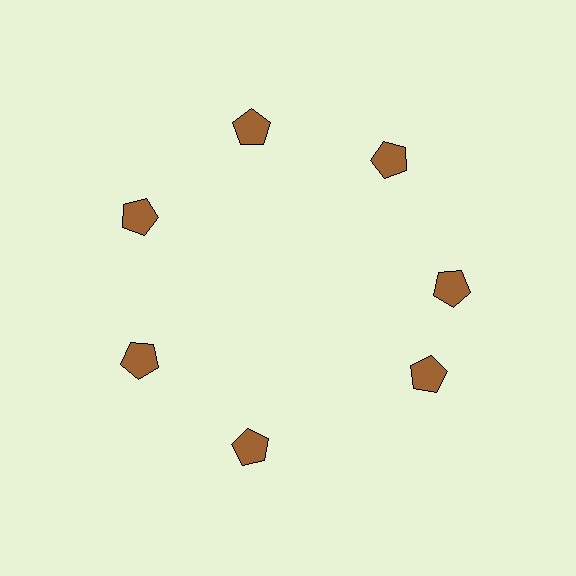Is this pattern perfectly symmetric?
No. The 7 brown pentagons are arranged in a ring, but one element near the 5 o'clock position is rotated out of alignment along the ring, breaking the 7-fold rotational symmetry.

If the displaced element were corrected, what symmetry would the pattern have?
It would have 7-fold rotational symmetry — the pattern would map onto itself every 51 degrees.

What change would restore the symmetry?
The symmetry would be restored by rotating it back into even spacing with its neighbors so that all 7 pentagons sit at equal angles and equal distance from the center.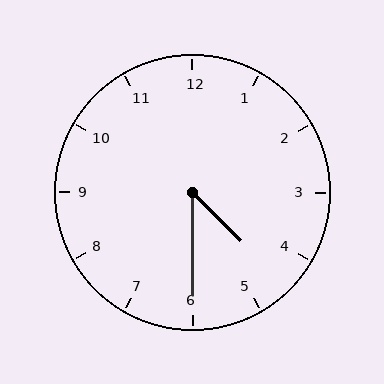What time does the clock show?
4:30.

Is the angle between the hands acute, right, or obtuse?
It is acute.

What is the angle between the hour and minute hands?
Approximately 45 degrees.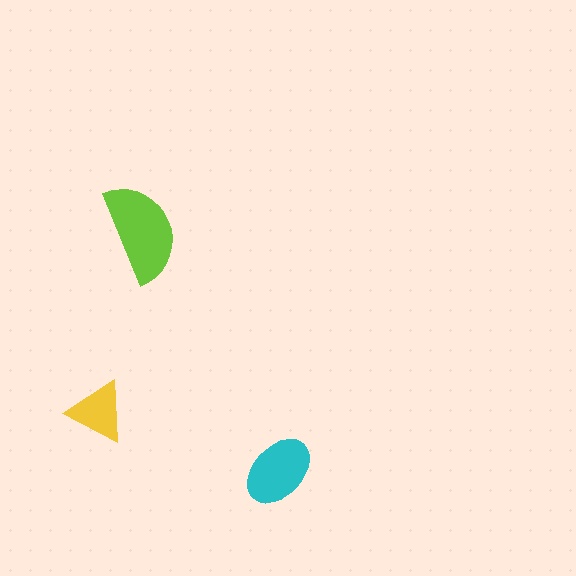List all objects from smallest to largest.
The yellow triangle, the cyan ellipse, the lime semicircle.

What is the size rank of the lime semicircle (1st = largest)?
1st.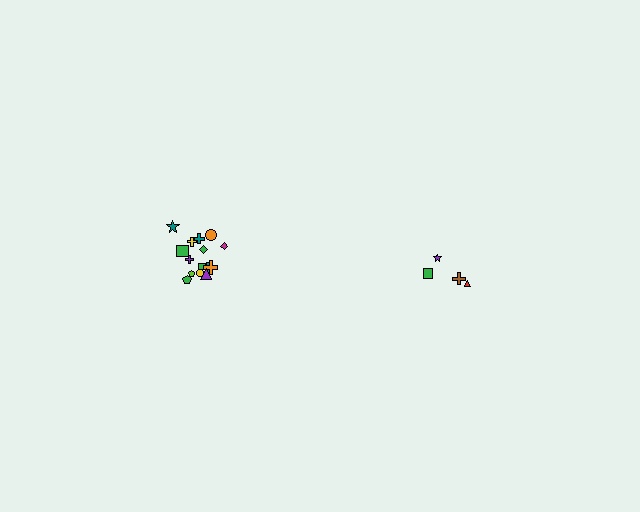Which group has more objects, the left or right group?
The left group.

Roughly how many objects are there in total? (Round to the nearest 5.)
Roughly 20 objects in total.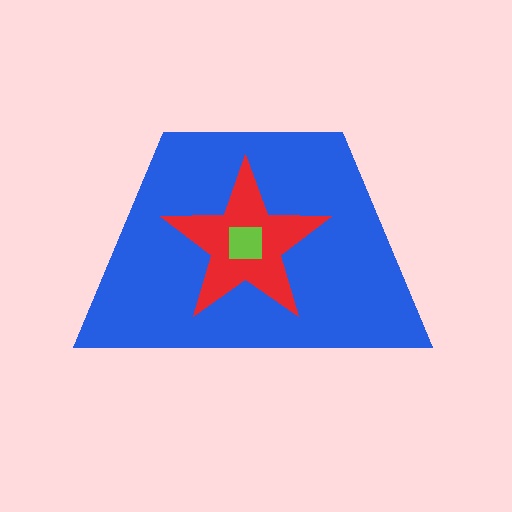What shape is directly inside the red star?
The lime square.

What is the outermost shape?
The blue trapezoid.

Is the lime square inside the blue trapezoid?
Yes.